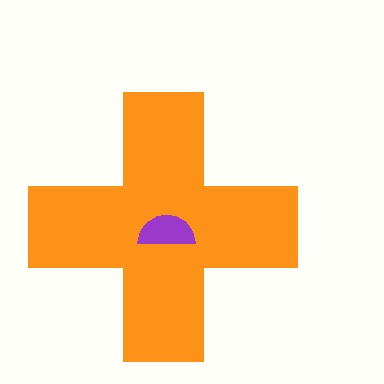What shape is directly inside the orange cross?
The purple semicircle.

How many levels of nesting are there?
2.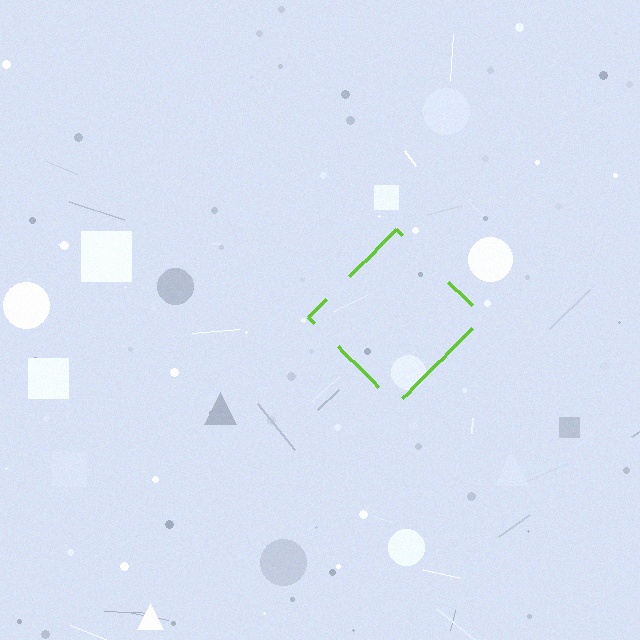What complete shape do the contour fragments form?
The contour fragments form a diamond.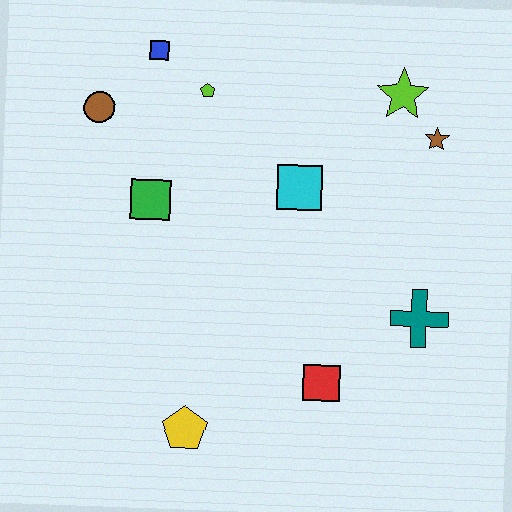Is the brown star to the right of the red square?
Yes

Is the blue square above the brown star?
Yes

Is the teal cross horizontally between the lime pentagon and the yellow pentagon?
No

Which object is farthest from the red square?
The blue square is farthest from the red square.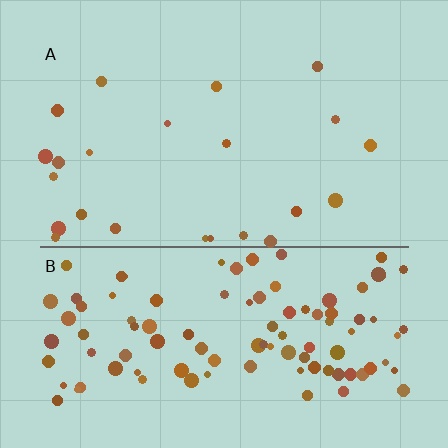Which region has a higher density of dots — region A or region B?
B (the bottom).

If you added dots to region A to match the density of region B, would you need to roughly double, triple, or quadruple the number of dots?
Approximately quadruple.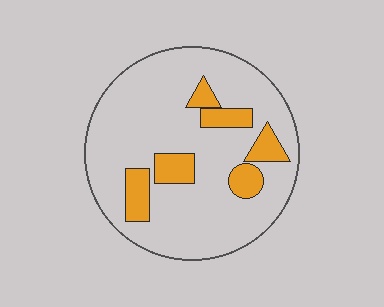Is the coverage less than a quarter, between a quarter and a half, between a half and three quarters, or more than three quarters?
Less than a quarter.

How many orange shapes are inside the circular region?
6.